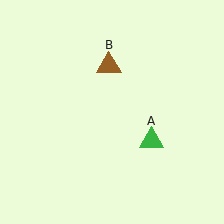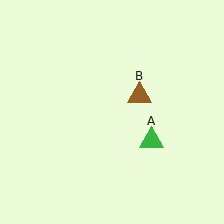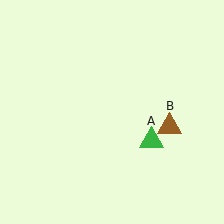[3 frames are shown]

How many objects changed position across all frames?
1 object changed position: brown triangle (object B).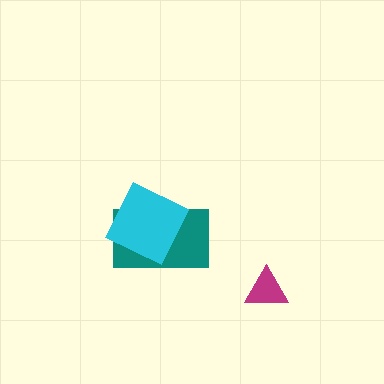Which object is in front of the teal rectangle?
The cyan diamond is in front of the teal rectangle.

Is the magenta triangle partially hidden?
No, no other shape covers it.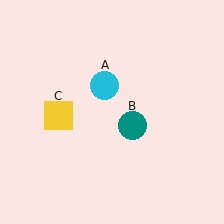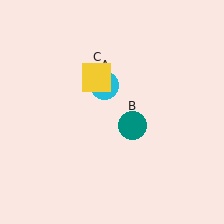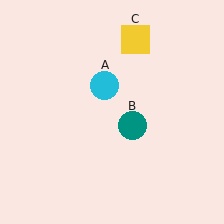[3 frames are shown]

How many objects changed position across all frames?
1 object changed position: yellow square (object C).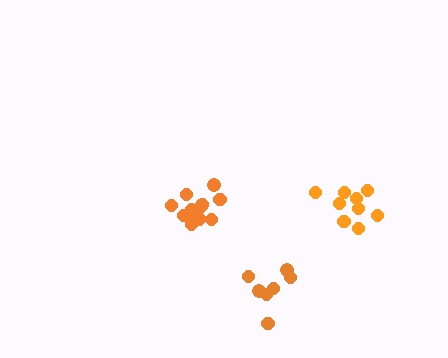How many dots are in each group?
Group 1: 9 dots, Group 2: 13 dots, Group 3: 7 dots (29 total).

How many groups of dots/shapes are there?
There are 3 groups.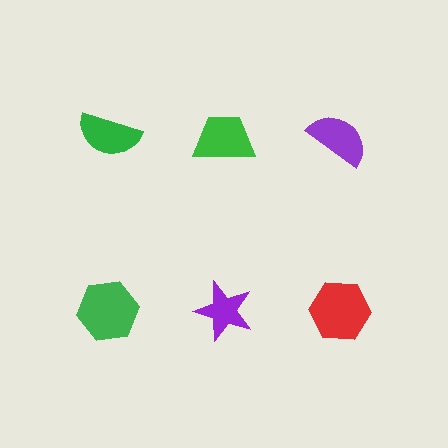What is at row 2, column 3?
A red hexagon.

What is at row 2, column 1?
A green hexagon.